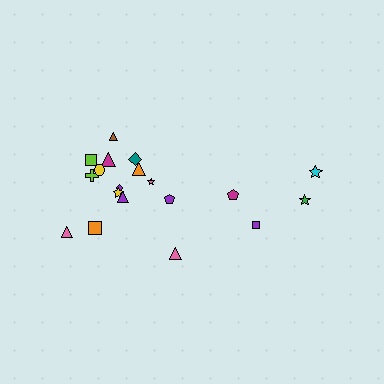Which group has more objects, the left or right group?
The left group.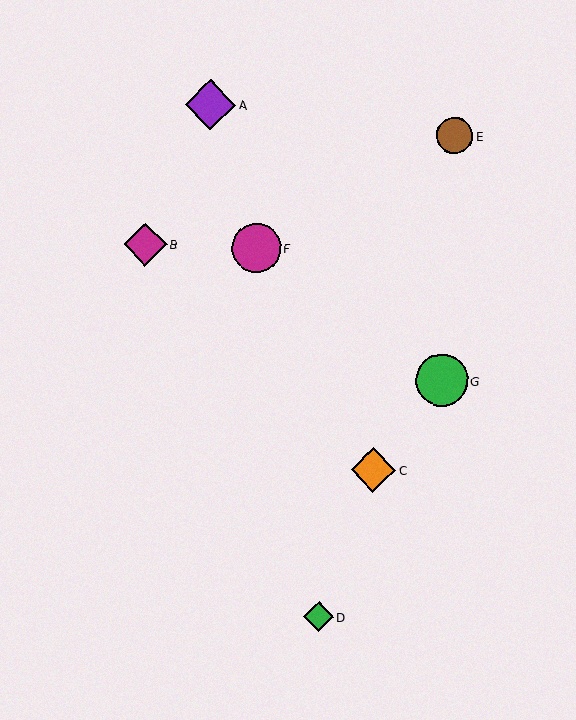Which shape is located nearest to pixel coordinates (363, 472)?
The orange diamond (labeled C) at (373, 470) is nearest to that location.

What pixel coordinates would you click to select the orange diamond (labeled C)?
Click at (373, 470) to select the orange diamond C.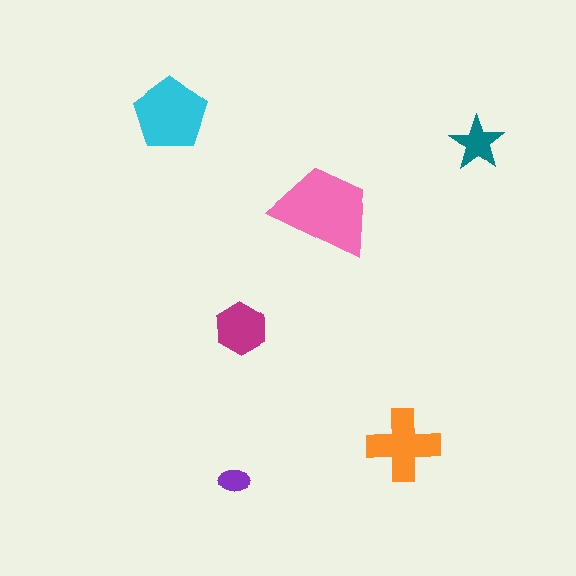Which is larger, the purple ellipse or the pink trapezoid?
The pink trapezoid.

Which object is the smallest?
The purple ellipse.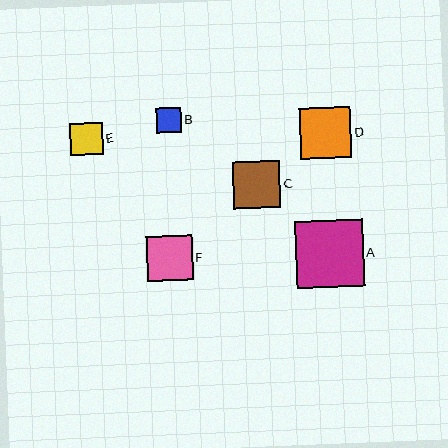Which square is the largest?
Square A is the largest with a size of approximately 67 pixels.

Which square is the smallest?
Square B is the smallest with a size of approximately 25 pixels.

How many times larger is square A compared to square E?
Square A is approximately 2.1 times the size of square E.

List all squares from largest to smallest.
From largest to smallest: A, D, C, F, E, B.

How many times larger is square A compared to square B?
Square A is approximately 2.8 times the size of square B.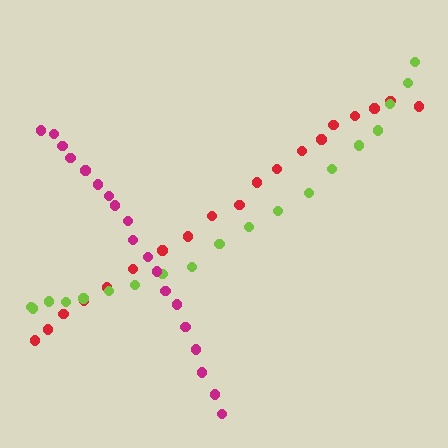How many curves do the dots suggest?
There are 3 distinct paths.